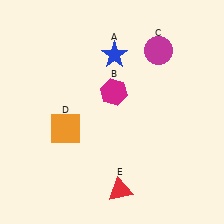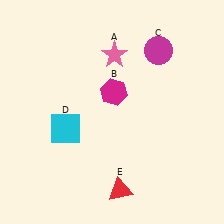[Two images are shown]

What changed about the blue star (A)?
In Image 1, A is blue. In Image 2, it changed to pink.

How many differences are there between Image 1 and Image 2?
There are 2 differences between the two images.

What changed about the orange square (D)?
In Image 1, D is orange. In Image 2, it changed to cyan.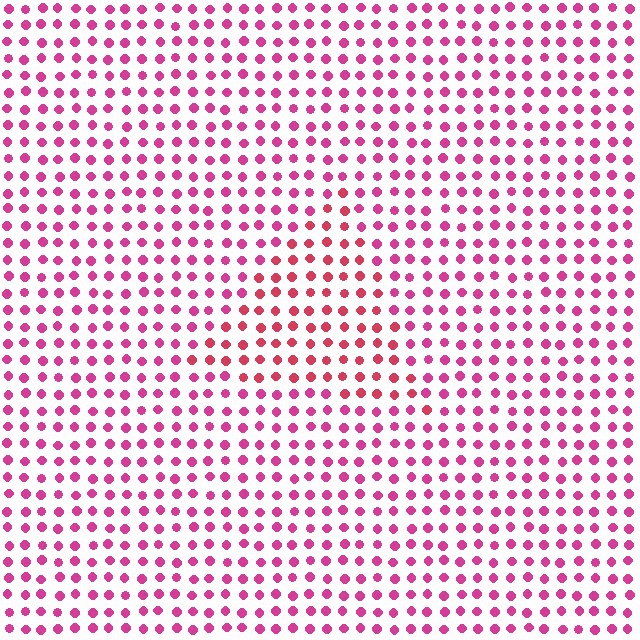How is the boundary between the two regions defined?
The boundary is defined purely by a slight shift in hue (about 23 degrees). Spacing, size, and orientation are identical on both sides.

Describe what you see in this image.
The image is filled with small magenta elements in a uniform arrangement. A triangle-shaped region is visible where the elements are tinted to a slightly different hue, forming a subtle color boundary.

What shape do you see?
I see a triangle.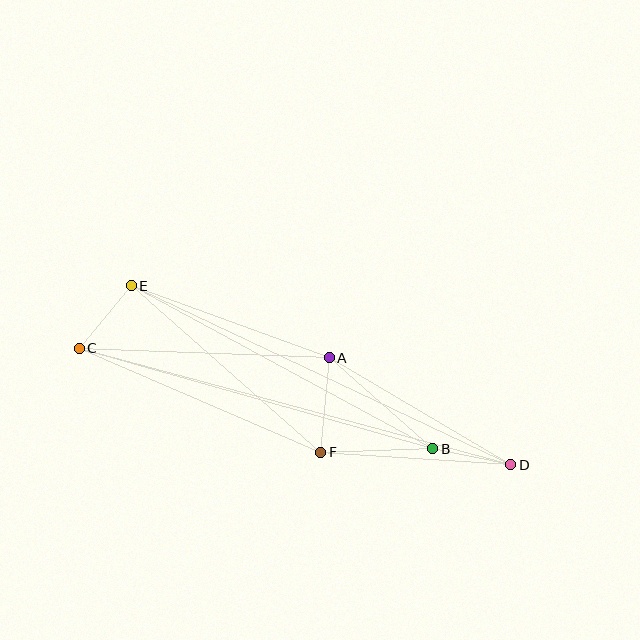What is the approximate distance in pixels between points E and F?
The distance between E and F is approximately 252 pixels.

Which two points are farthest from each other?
Points C and D are farthest from each other.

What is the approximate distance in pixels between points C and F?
The distance between C and F is approximately 263 pixels.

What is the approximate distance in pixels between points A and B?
The distance between A and B is approximately 138 pixels.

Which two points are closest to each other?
Points B and D are closest to each other.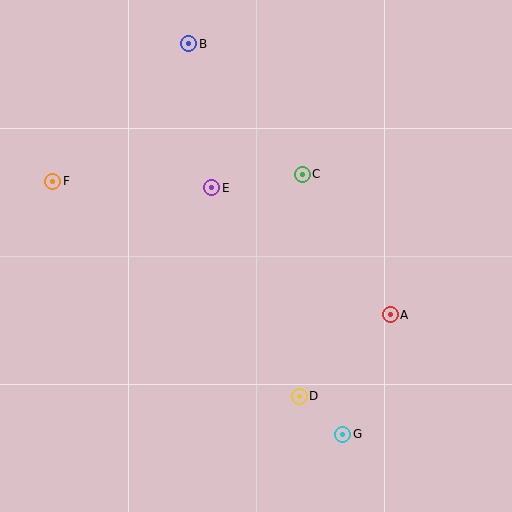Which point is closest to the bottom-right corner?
Point G is closest to the bottom-right corner.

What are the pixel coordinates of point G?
Point G is at (343, 434).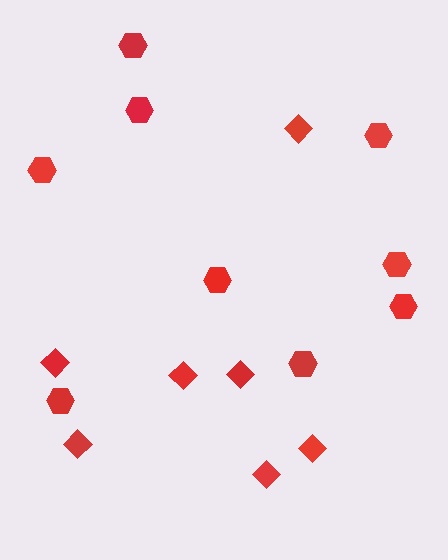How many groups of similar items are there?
There are 2 groups: one group of diamonds (7) and one group of hexagons (9).